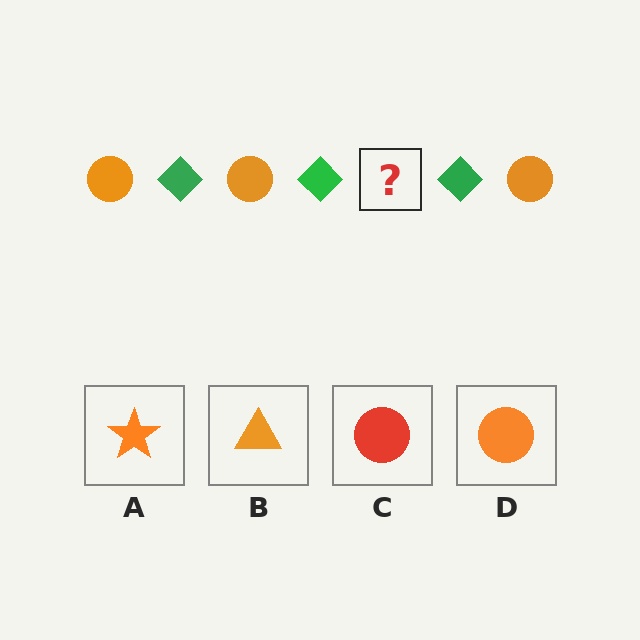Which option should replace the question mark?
Option D.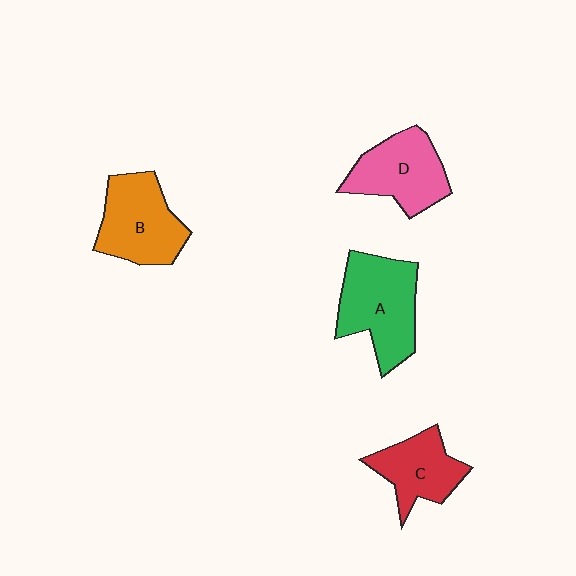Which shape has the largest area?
Shape A (green).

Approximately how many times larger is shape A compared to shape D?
Approximately 1.2 times.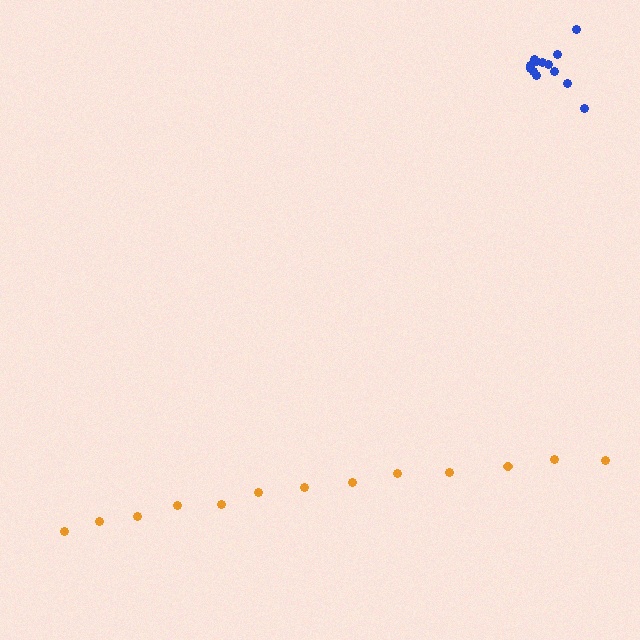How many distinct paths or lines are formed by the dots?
There are 2 distinct paths.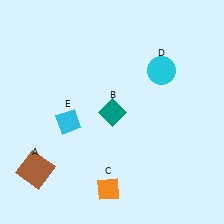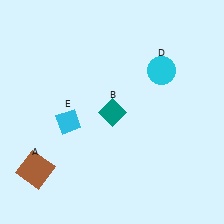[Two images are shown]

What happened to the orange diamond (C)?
The orange diamond (C) was removed in Image 2. It was in the bottom-left area of Image 1.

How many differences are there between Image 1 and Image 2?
There is 1 difference between the two images.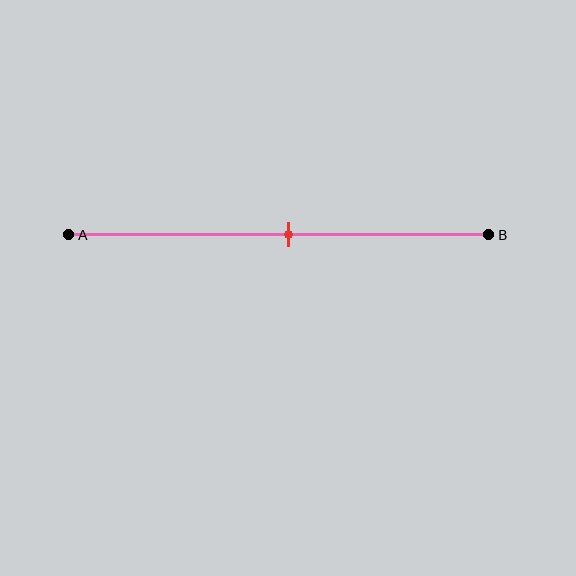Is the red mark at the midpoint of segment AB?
Yes, the mark is approximately at the midpoint.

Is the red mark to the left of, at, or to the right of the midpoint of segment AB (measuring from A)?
The red mark is approximately at the midpoint of segment AB.